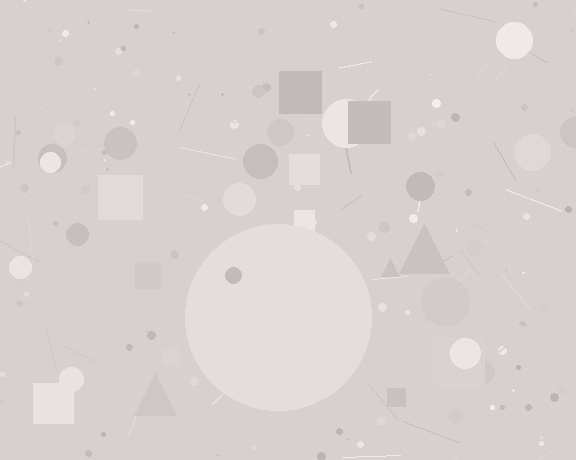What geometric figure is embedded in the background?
A circle is embedded in the background.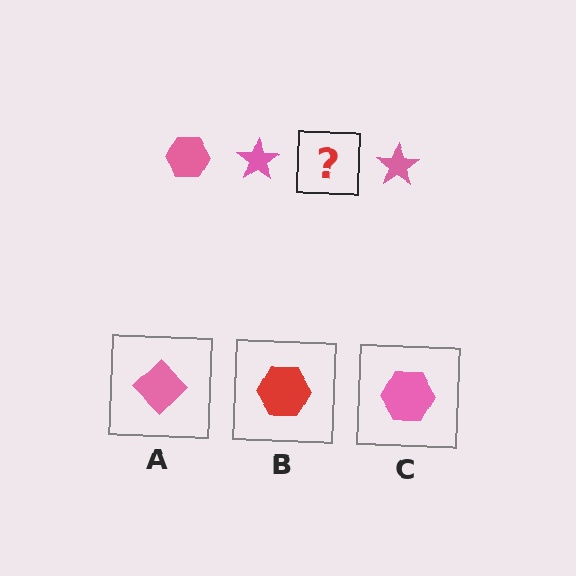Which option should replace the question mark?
Option C.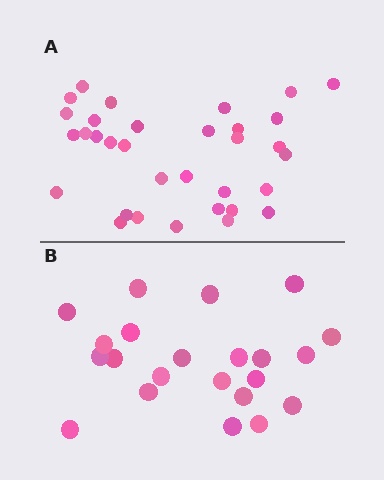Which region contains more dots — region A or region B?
Region A (the top region) has more dots.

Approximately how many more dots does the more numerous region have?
Region A has roughly 12 or so more dots than region B.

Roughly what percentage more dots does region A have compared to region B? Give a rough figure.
About 50% more.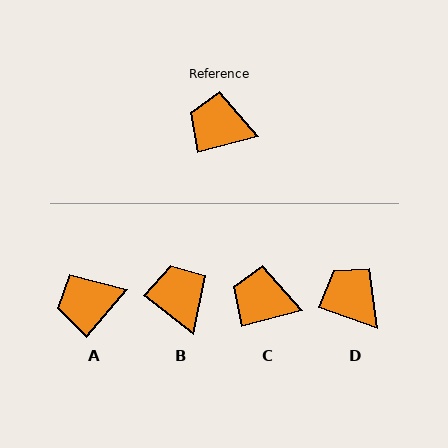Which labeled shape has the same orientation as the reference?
C.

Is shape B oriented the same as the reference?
No, it is off by about 53 degrees.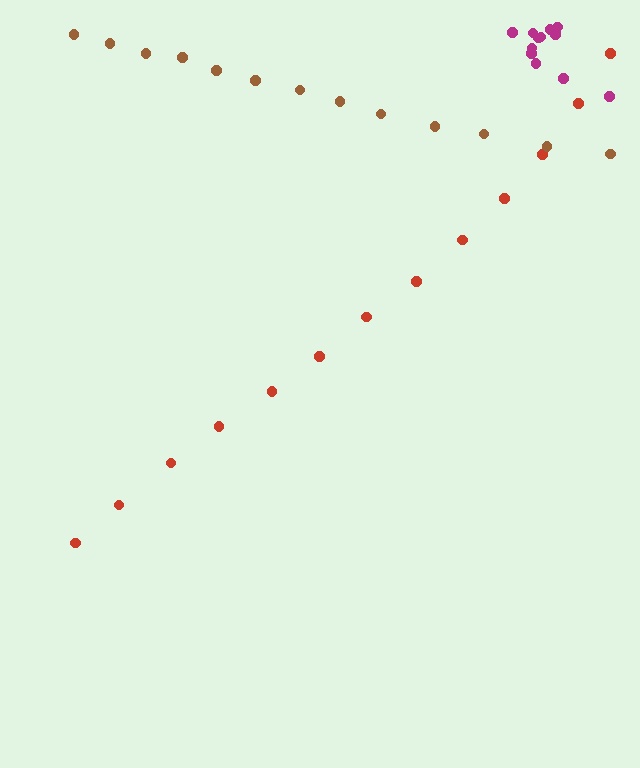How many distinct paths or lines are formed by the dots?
There are 3 distinct paths.